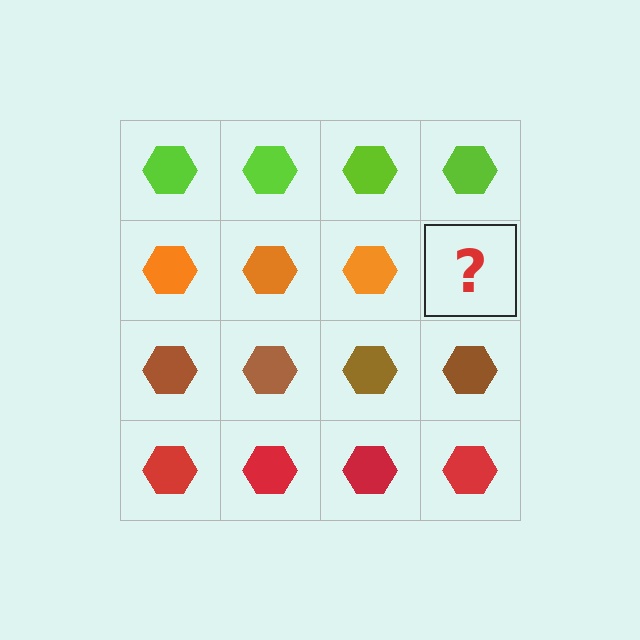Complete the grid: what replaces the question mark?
The question mark should be replaced with an orange hexagon.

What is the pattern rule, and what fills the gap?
The rule is that each row has a consistent color. The gap should be filled with an orange hexagon.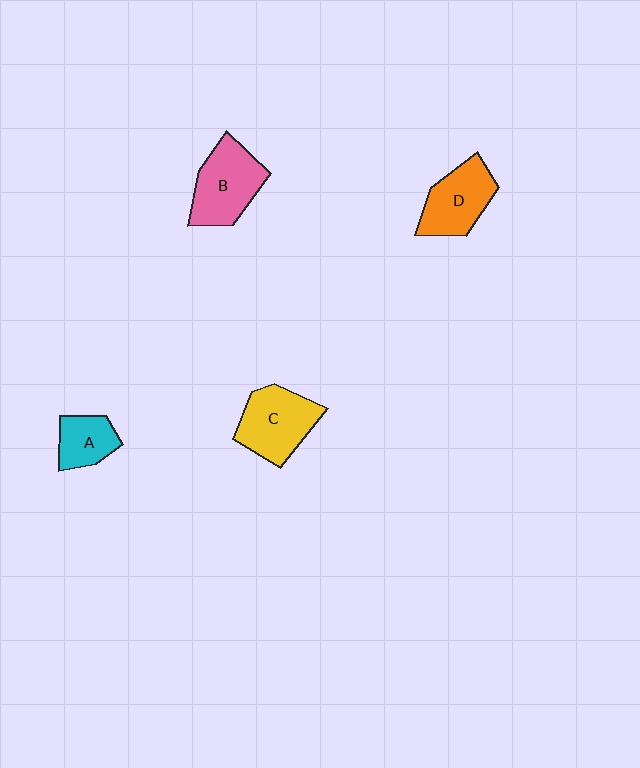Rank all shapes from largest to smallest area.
From largest to smallest: B (pink), C (yellow), D (orange), A (cyan).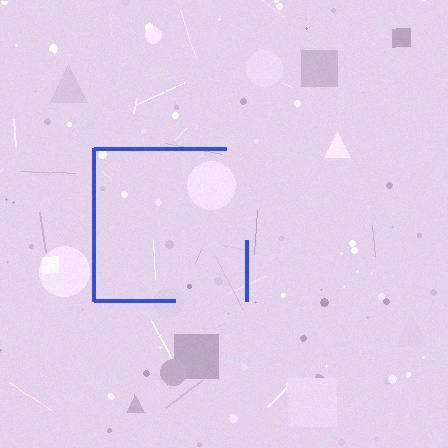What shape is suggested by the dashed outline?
The dashed outline suggests a square.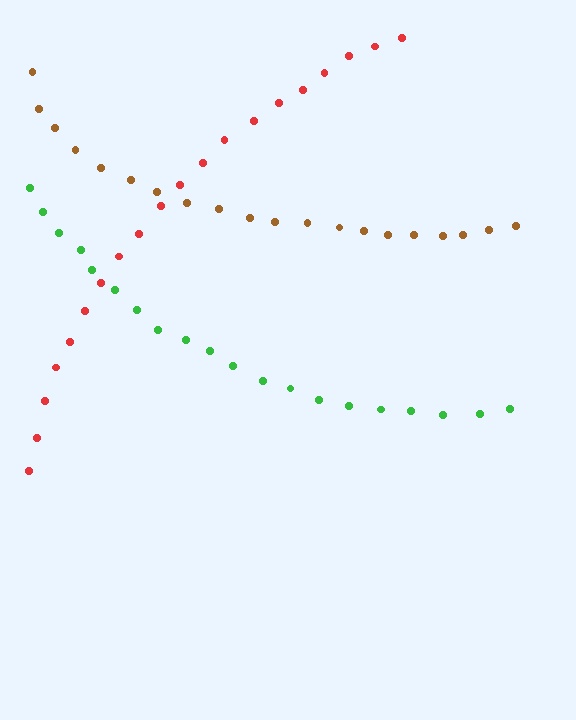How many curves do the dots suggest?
There are 3 distinct paths.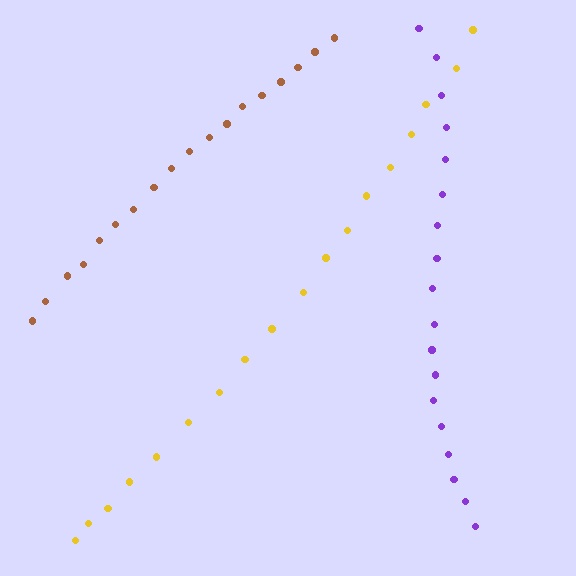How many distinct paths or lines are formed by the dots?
There are 3 distinct paths.